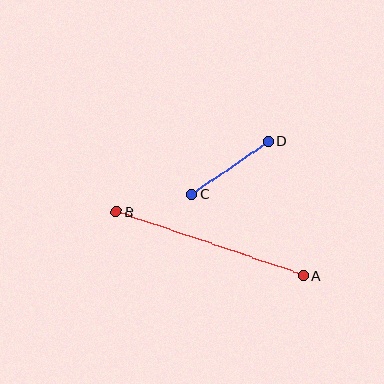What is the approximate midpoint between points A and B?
The midpoint is at approximately (210, 244) pixels.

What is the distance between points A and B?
The distance is approximately 197 pixels.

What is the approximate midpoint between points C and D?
The midpoint is at approximately (230, 168) pixels.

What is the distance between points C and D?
The distance is approximately 93 pixels.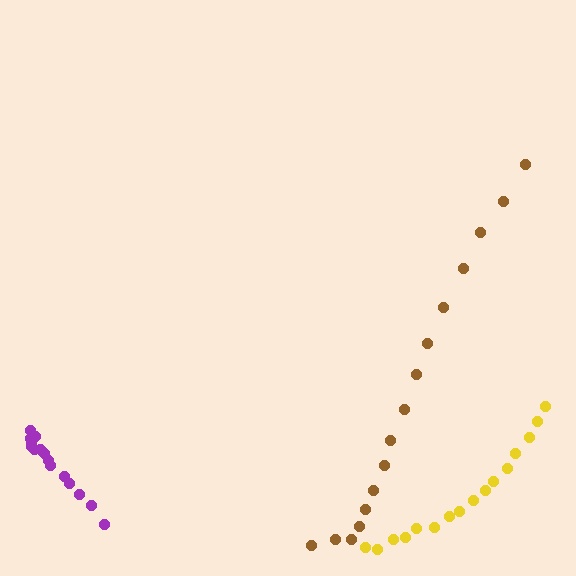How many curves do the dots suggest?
There are 3 distinct paths.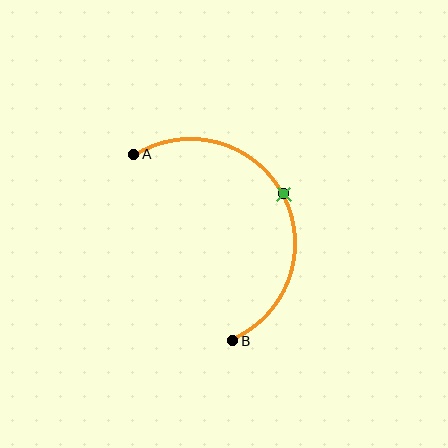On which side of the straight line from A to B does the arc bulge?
The arc bulges to the right of the straight line connecting A and B.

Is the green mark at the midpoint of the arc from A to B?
Yes. The green mark lies on the arc at equal arc-length from both A and B — it is the arc midpoint.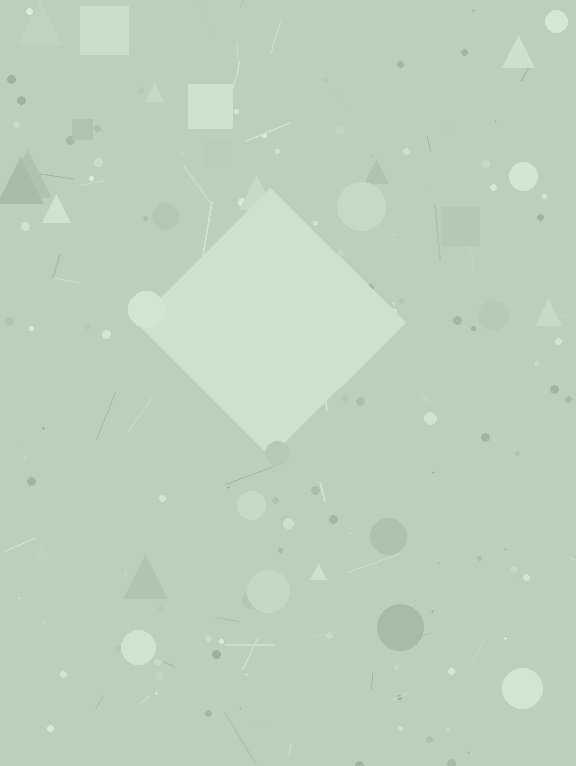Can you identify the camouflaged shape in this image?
The camouflaged shape is a diamond.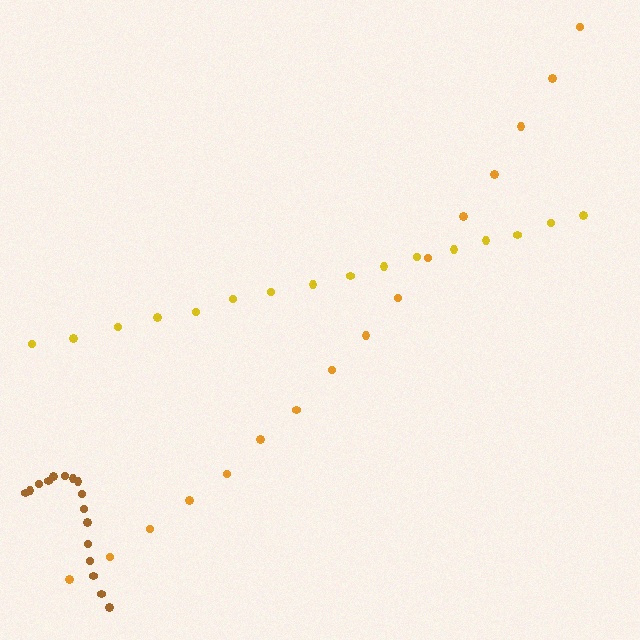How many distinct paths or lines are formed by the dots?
There are 3 distinct paths.